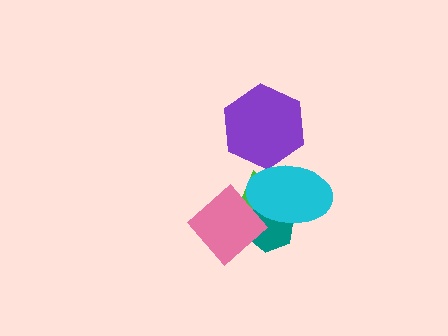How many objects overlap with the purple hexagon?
1 object overlaps with the purple hexagon.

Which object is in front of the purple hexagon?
The cyan ellipse is in front of the purple hexagon.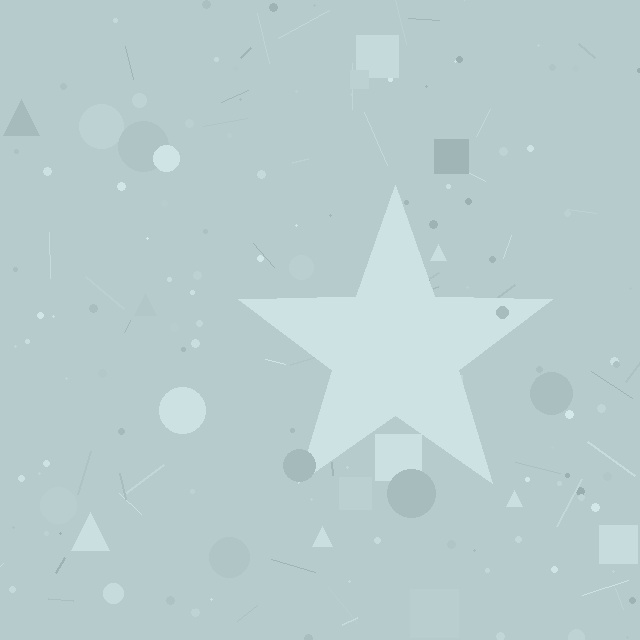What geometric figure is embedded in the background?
A star is embedded in the background.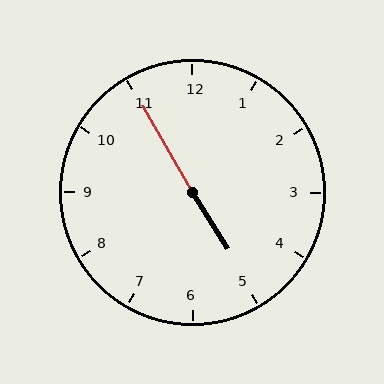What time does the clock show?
4:55.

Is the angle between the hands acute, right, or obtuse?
It is obtuse.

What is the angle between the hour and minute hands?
Approximately 178 degrees.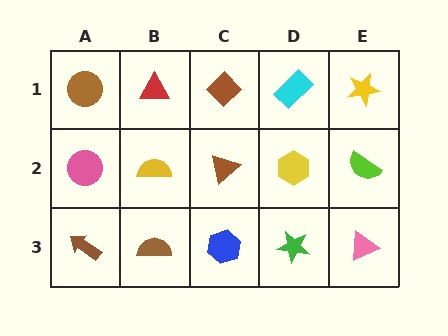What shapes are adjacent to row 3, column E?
A lime semicircle (row 2, column E), a green star (row 3, column D).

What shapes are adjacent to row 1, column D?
A yellow hexagon (row 2, column D), a brown diamond (row 1, column C), a yellow star (row 1, column E).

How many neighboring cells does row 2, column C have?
4.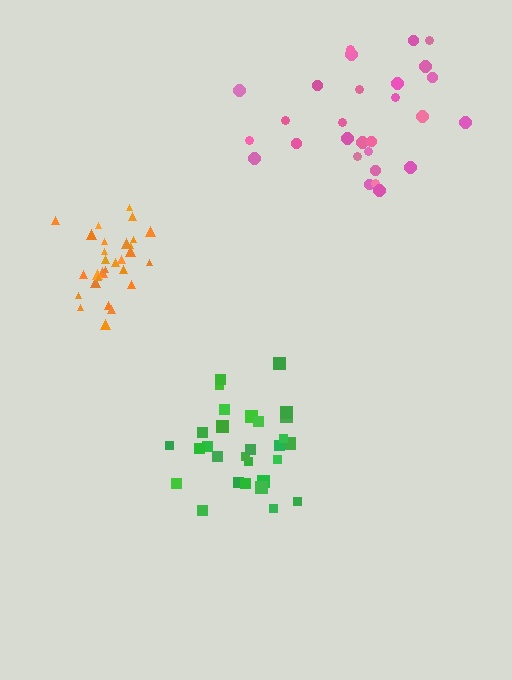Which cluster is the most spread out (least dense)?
Pink.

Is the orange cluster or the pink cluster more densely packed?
Orange.